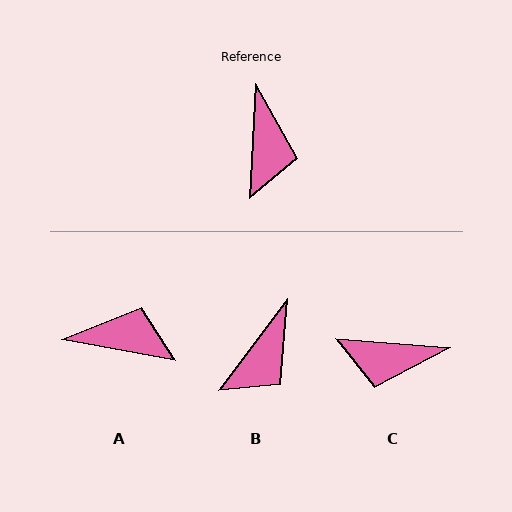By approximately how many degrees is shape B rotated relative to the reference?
Approximately 34 degrees clockwise.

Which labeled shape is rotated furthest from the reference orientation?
C, about 91 degrees away.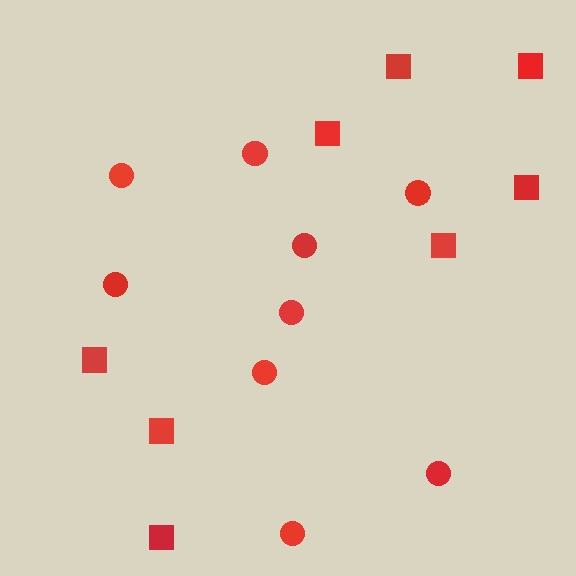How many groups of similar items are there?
There are 2 groups: one group of circles (9) and one group of squares (8).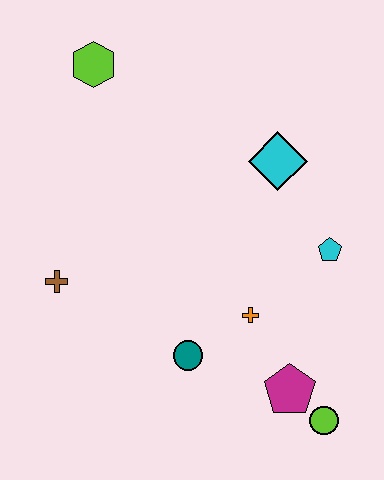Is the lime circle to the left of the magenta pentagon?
No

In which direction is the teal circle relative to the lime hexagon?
The teal circle is below the lime hexagon.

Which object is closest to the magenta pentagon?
The lime circle is closest to the magenta pentagon.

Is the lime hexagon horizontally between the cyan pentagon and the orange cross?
No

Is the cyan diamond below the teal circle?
No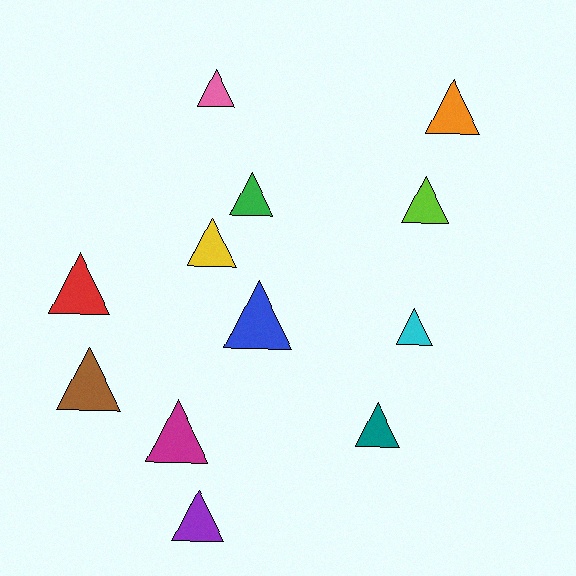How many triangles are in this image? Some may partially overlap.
There are 12 triangles.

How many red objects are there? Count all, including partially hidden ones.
There is 1 red object.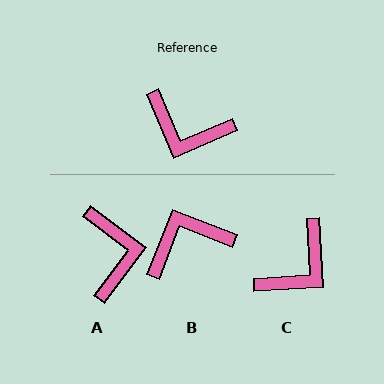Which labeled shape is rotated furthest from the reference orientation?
B, about 135 degrees away.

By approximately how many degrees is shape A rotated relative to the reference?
Approximately 120 degrees counter-clockwise.